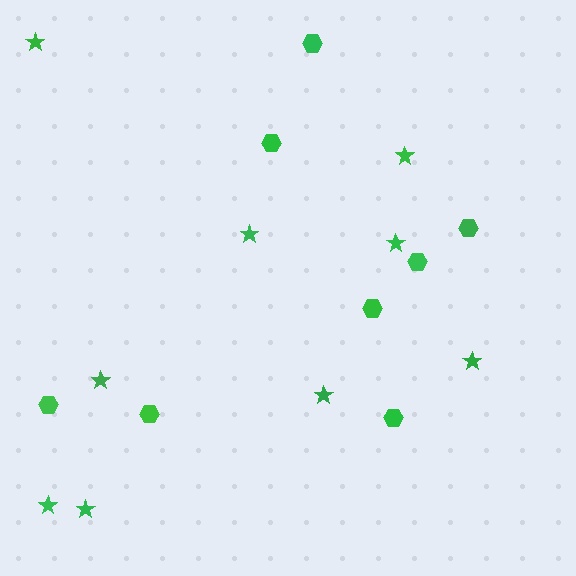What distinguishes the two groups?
There are 2 groups: one group of stars (9) and one group of hexagons (8).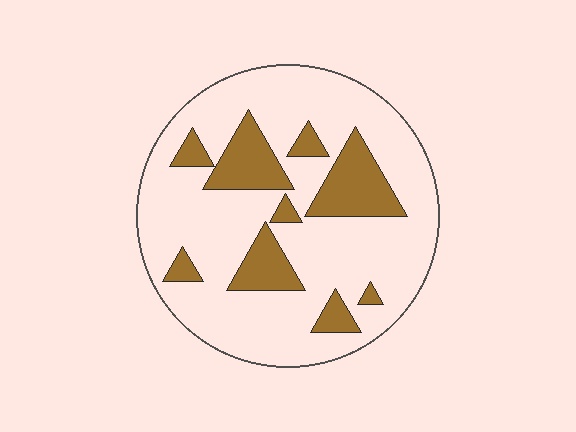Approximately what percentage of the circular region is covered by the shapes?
Approximately 20%.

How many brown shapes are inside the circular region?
9.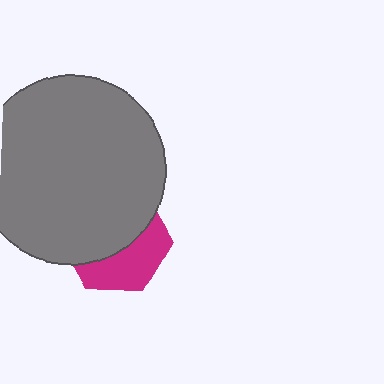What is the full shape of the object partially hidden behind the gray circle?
The partially hidden object is a magenta hexagon.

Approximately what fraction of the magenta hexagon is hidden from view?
Roughly 58% of the magenta hexagon is hidden behind the gray circle.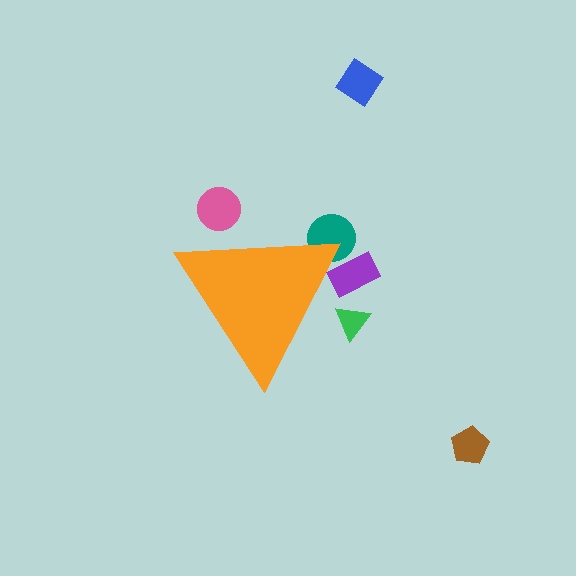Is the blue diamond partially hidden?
No, the blue diamond is fully visible.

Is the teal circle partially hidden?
Yes, the teal circle is partially hidden behind the orange triangle.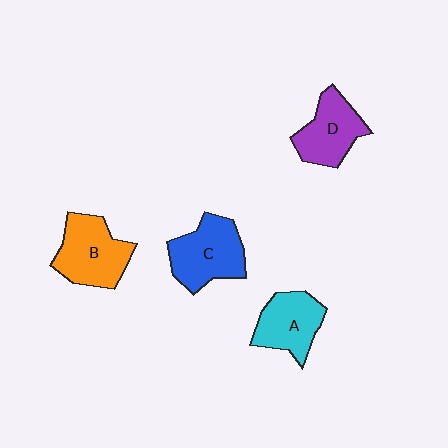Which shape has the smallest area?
Shape A (cyan).